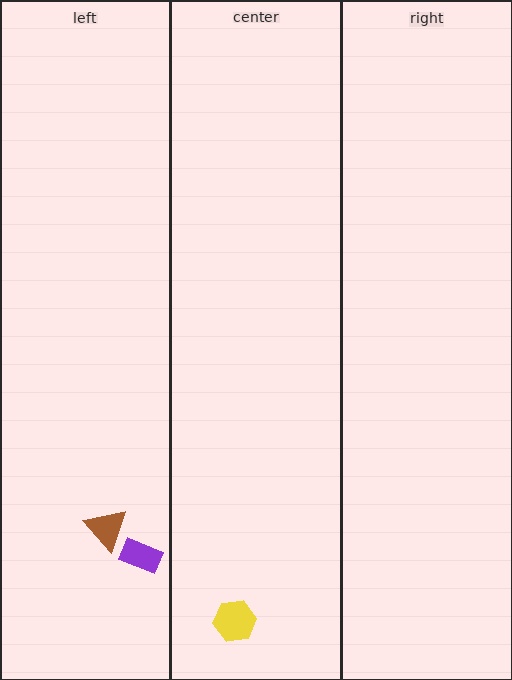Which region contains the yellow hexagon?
The center region.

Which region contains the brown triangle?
The left region.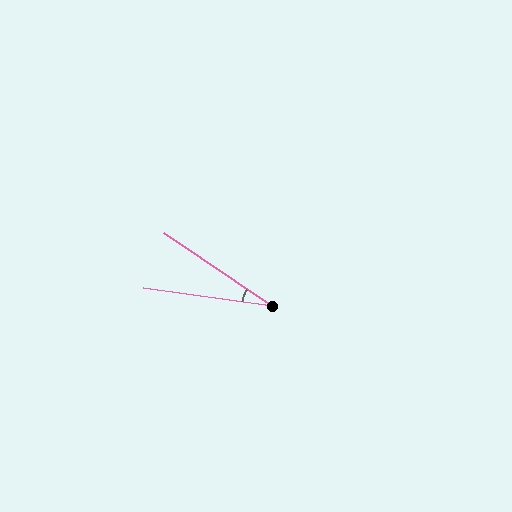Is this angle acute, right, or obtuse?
It is acute.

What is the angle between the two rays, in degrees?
Approximately 26 degrees.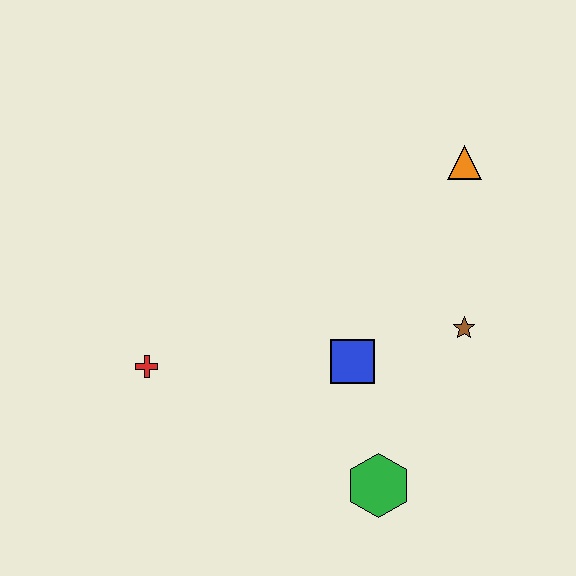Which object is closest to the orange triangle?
The brown star is closest to the orange triangle.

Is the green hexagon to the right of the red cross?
Yes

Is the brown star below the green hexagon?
No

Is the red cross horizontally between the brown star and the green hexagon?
No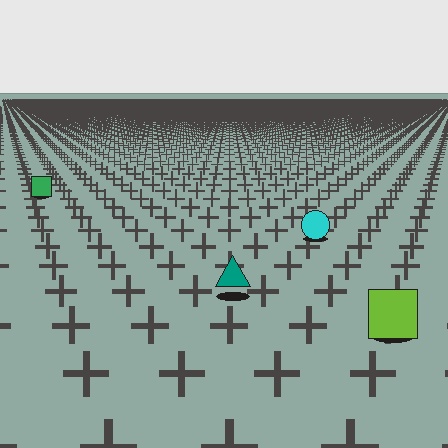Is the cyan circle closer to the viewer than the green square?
Yes. The cyan circle is closer — you can tell from the texture gradient: the ground texture is coarser near it.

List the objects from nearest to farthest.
From nearest to farthest: the lime square, the teal triangle, the cyan circle, the green square.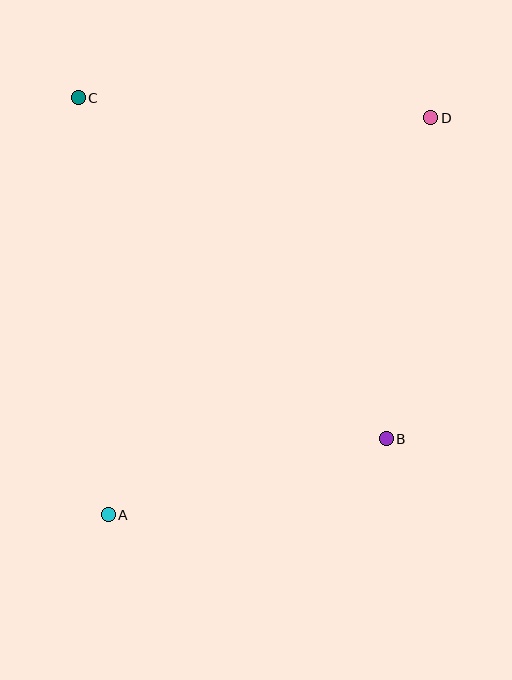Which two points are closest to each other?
Points A and B are closest to each other.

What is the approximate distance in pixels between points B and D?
The distance between B and D is approximately 324 pixels.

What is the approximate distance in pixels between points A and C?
The distance between A and C is approximately 418 pixels.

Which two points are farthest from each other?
Points A and D are farthest from each other.